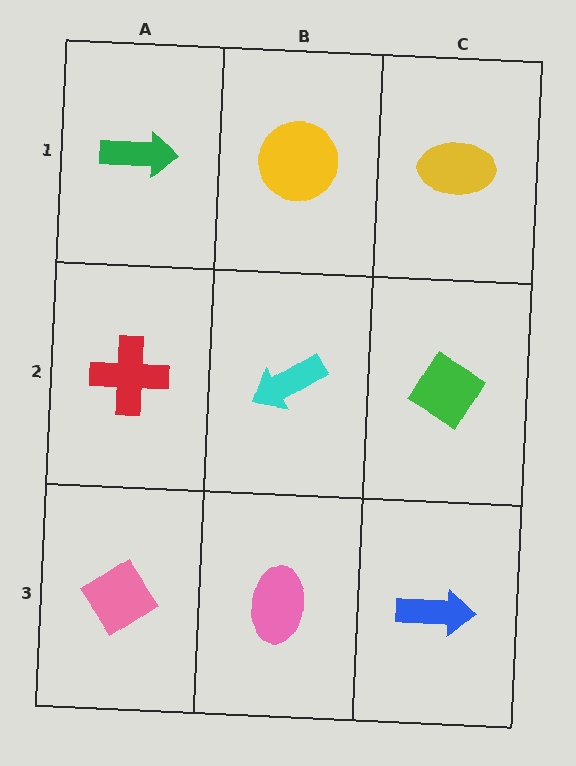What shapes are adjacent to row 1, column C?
A green diamond (row 2, column C), a yellow circle (row 1, column B).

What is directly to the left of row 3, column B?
A pink diamond.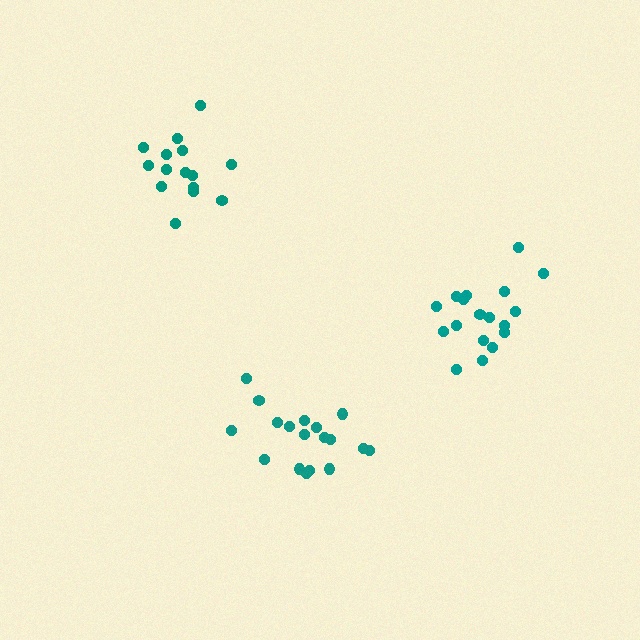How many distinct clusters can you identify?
There are 3 distinct clusters.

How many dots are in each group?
Group 1: 15 dots, Group 2: 19 dots, Group 3: 18 dots (52 total).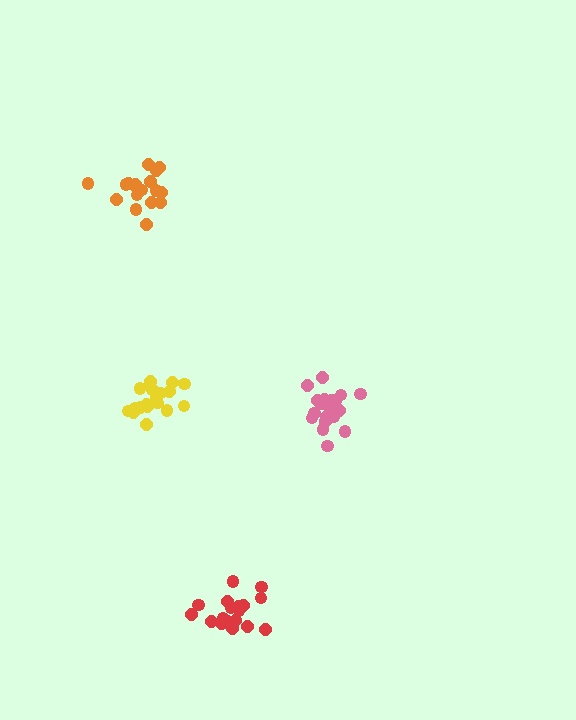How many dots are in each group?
Group 1: 21 dots, Group 2: 20 dots, Group 3: 18 dots, Group 4: 19 dots (78 total).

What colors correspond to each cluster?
The clusters are colored: red, pink, orange, yellow.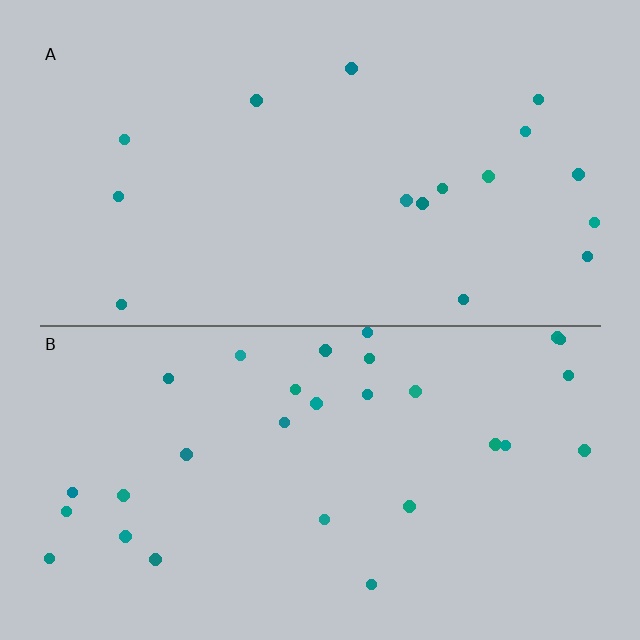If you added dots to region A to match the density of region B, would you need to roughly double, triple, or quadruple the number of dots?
Approximately double.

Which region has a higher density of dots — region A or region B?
B (the bottom).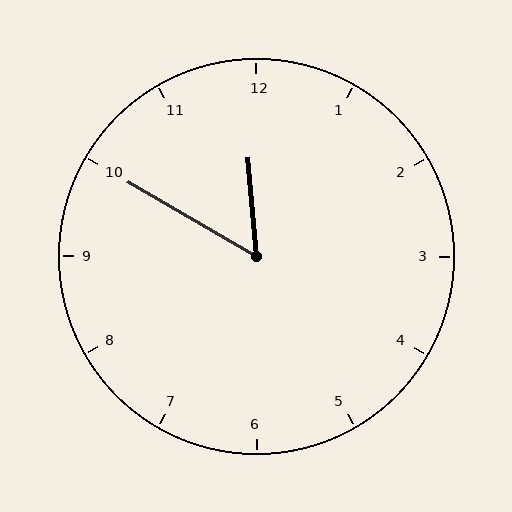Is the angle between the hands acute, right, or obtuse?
It is acute.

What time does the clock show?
11:50.